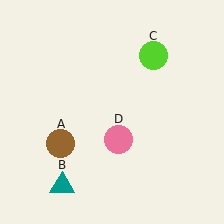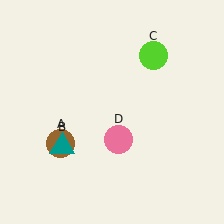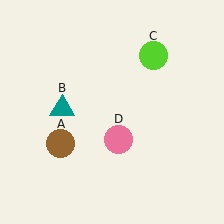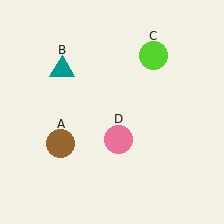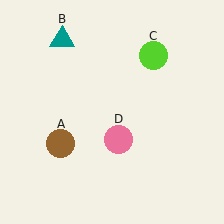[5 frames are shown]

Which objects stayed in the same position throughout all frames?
Brown circle (object A) and lime circle (object C) and pink circle (object D) remained stationary.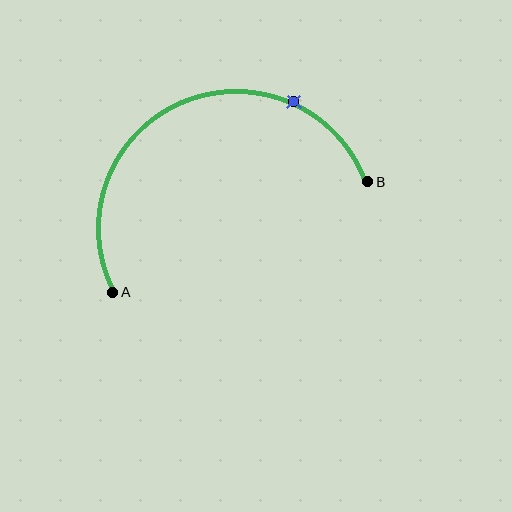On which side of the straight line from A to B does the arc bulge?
The arc bulges above the straight line connecting A and B.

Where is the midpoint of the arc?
The arc midpoint is the point on the curve farthest from the straight line joining A and B. It sits above that line.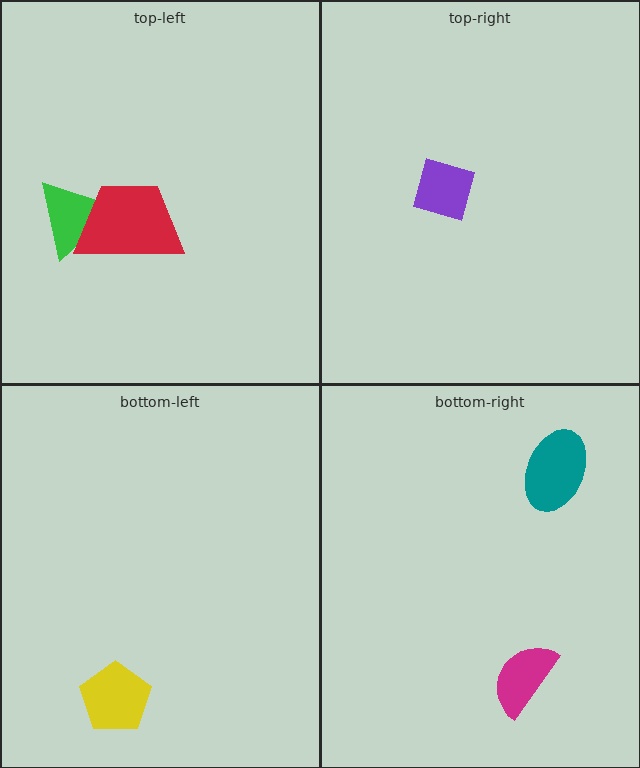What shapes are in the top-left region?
The green triangle, the red trapezoid.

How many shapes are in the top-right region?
1.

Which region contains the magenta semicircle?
The bottom-right region.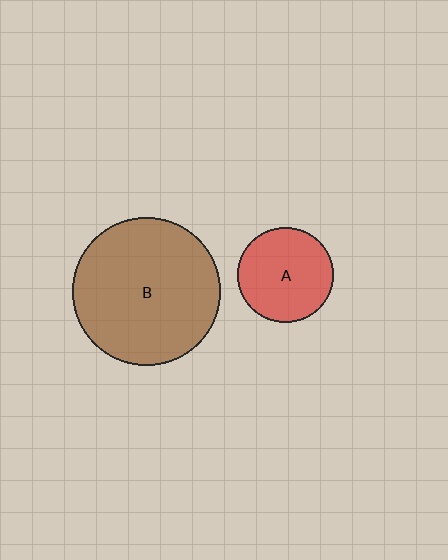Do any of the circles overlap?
No, none of the circles overlap.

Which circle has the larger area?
Circle B (brown).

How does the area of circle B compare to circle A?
Approximately 2.4 times.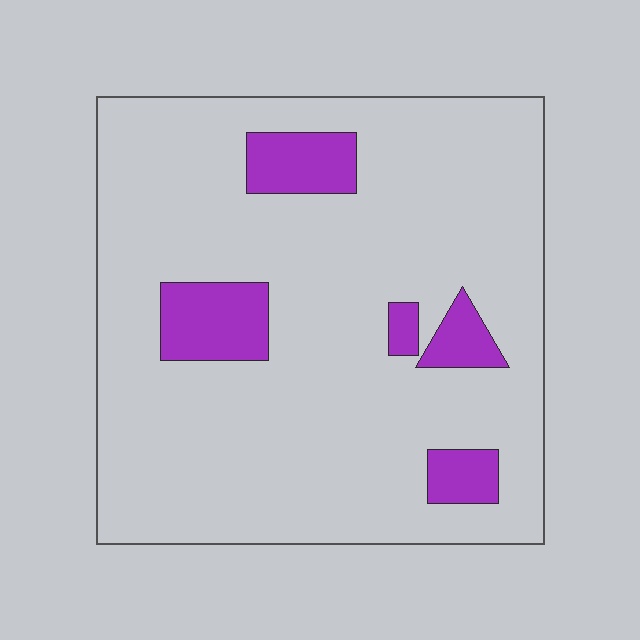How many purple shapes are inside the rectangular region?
5.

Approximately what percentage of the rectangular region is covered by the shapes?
Approximately 10%.